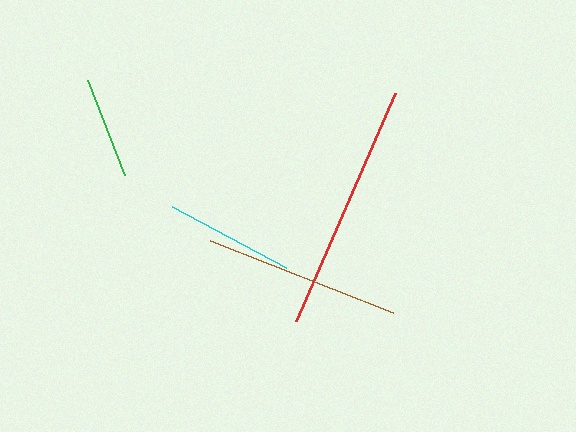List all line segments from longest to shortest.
From longest to shortest: red, brown, cyan, green.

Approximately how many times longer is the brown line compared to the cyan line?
The brown line is approximately 1.5 times the length of the cyan line.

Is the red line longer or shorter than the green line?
The red line is longer than the green line.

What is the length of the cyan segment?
The cyan segment is approximately 130 pixels long.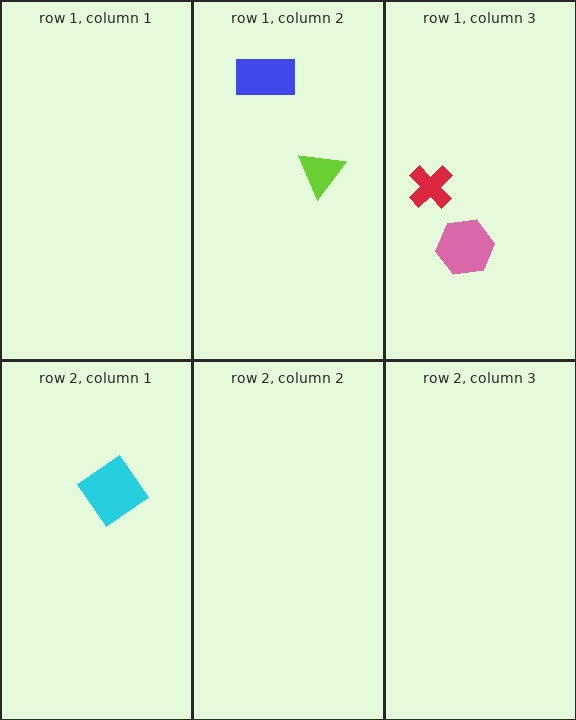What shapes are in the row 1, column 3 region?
The red cross, the pink hexagon.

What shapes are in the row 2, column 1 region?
The cyan diamond.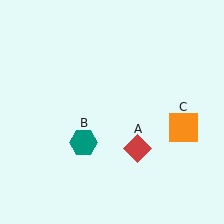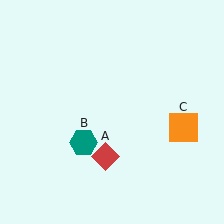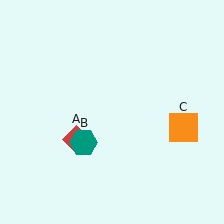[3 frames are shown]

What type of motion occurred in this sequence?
The red diamond (object A) rotated clockwise around the center of the scene.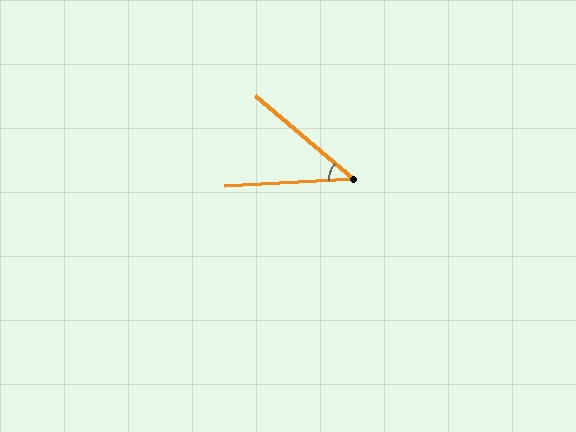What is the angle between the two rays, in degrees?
Approximately 43 degrees.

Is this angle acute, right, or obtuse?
It is acute.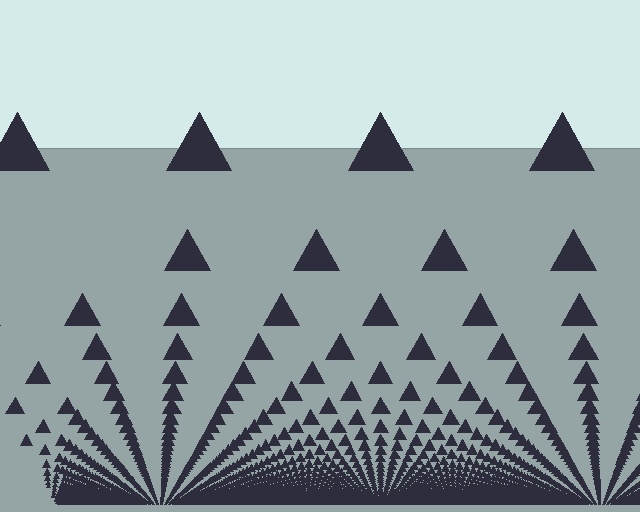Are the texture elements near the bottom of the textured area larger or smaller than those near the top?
Smaller. The gradient is inverted — elements near the bottom are smaller and denser.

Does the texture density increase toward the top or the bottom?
Density increases toward the bottom.